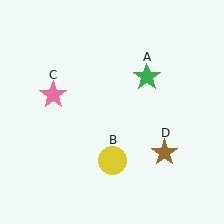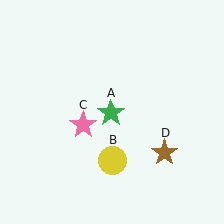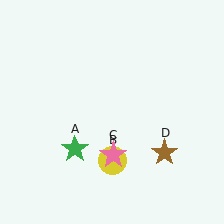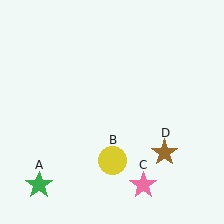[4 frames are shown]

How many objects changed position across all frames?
2 objects changed position: green star (object A), pink star (object C).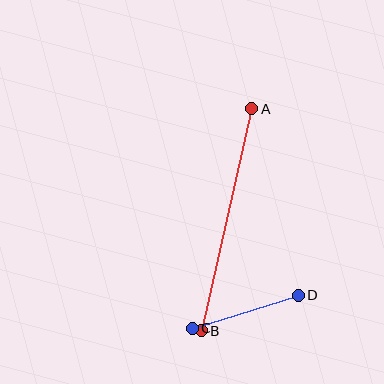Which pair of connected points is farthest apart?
Points A and B are farthest apart.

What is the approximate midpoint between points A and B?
The midpoint is at approximately (226, 220) pixels.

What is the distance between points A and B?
The distance is approximately 228 pixels.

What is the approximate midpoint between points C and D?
The midpoint is at approximately (245, 312) pixels.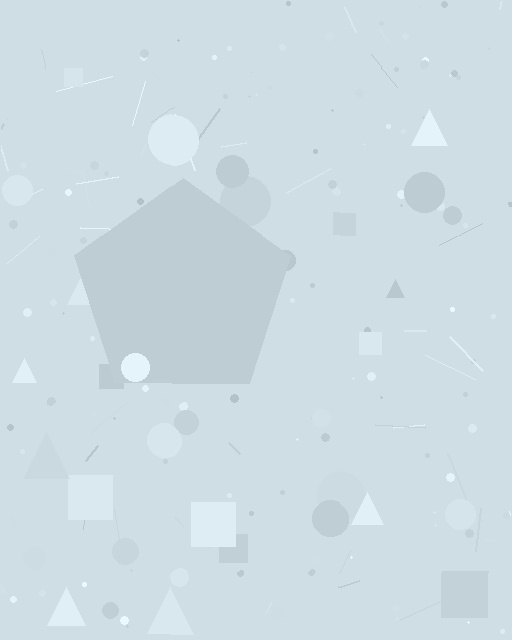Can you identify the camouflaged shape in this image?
The camouflaged shape is a pentagon.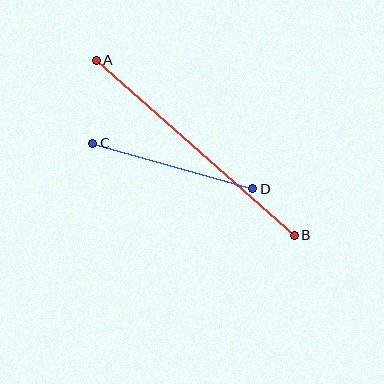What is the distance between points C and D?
The distance is approximately 167 pixels.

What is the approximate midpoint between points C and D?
The midpoint is at approximately (173, 166) pixels.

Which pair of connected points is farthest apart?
Points A and B are farthest apart.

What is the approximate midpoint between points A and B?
The midpoint is at approximately (195, 148) pixels.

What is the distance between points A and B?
The distance is approximately 264 pixels.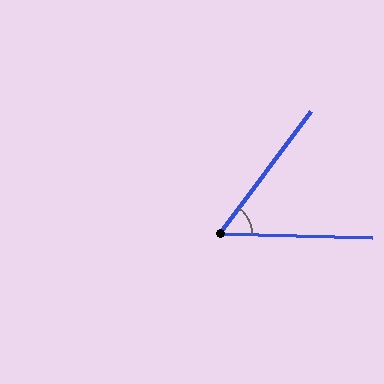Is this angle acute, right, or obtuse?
It is acute.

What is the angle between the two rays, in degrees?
Approximately 55 degrees.